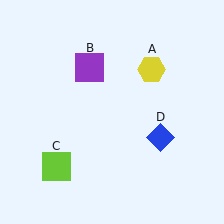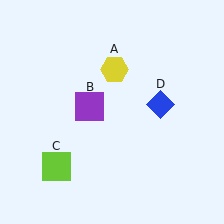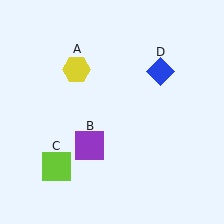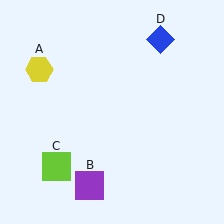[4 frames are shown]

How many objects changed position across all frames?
3 objects changed position: yellow hexagon (object A), purple square (object B), blue diamond (object D).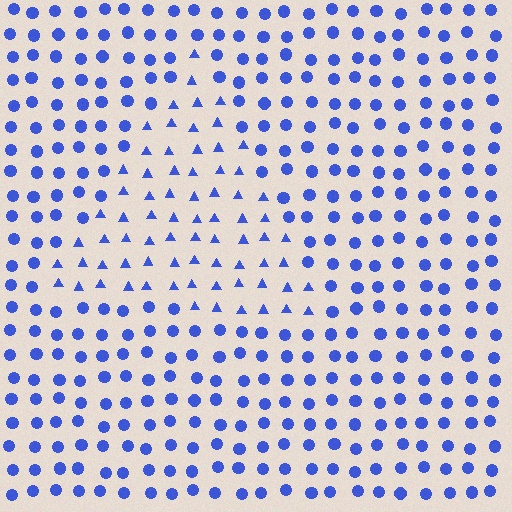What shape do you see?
I see a triangle.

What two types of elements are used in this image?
The image uses triangles inside the triangle region and circles outside it.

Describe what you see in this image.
The image is filled with small blue elements arranged in a uniform grid. A triangle-shaped region contains triangles, while the surrounding area contains circles. The boundary is defined purely by the change in element shape.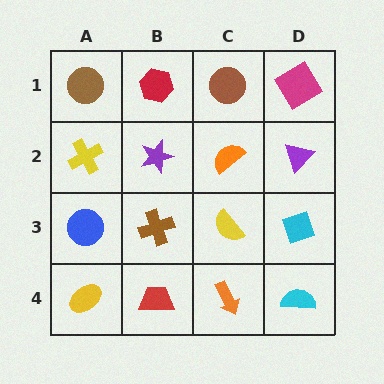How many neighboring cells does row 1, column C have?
3.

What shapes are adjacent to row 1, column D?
A purple triangle (row 2, column D), a brown circle (row 1, column C).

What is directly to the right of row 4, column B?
An orange arrow.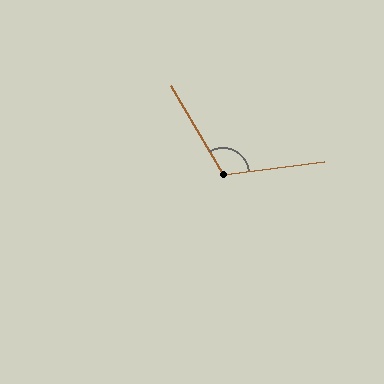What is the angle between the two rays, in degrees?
Approximately 113 degrees.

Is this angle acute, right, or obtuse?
It is obtuse.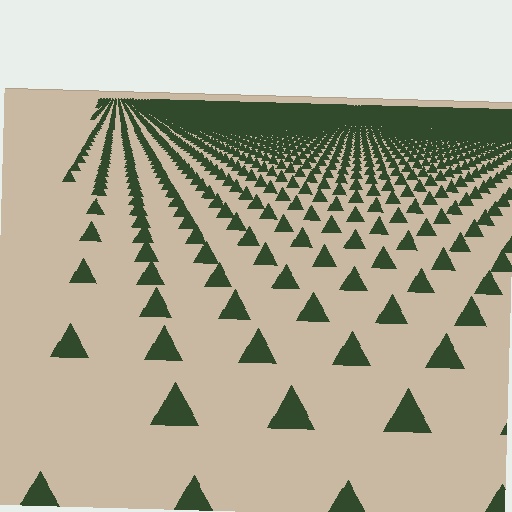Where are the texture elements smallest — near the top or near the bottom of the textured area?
Near the top.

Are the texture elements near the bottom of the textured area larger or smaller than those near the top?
Larger. Near the bottom, elements are closer to the viewer and appear at a bigger on-screen size.